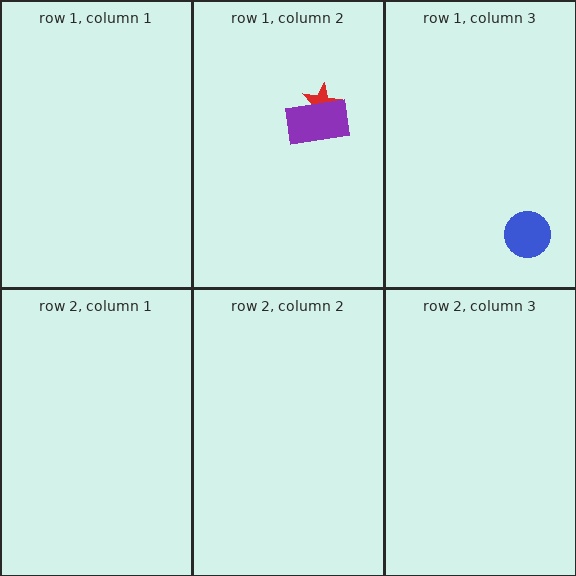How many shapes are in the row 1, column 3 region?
1.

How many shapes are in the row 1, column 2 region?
2.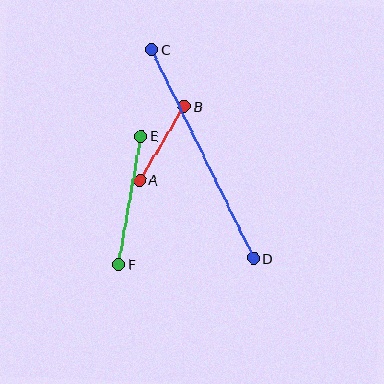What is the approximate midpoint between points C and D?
The midpoint is at approximately (203, 154) pixels.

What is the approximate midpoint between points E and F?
The midpoint is at approximately (130, 200) pixels.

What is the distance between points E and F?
The distance is approximately 130 pixels.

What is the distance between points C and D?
The distance is approximately 232 pixels.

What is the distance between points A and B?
The distance is approximately 86 pixels.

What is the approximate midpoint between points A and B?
The midpoint is at approximately (162, 143) pixels.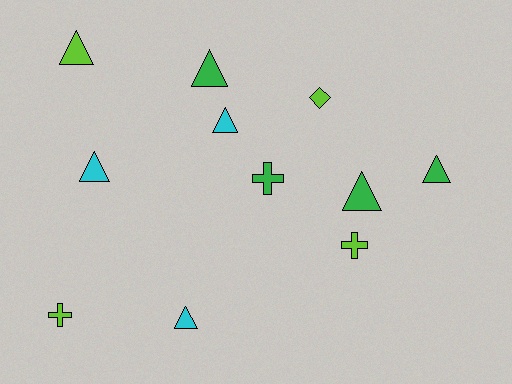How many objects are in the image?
There are 11 objects.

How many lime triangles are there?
There is 1 lime triangle.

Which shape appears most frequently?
Triangle, with 7 objects.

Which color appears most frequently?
Lime, with 4 objects.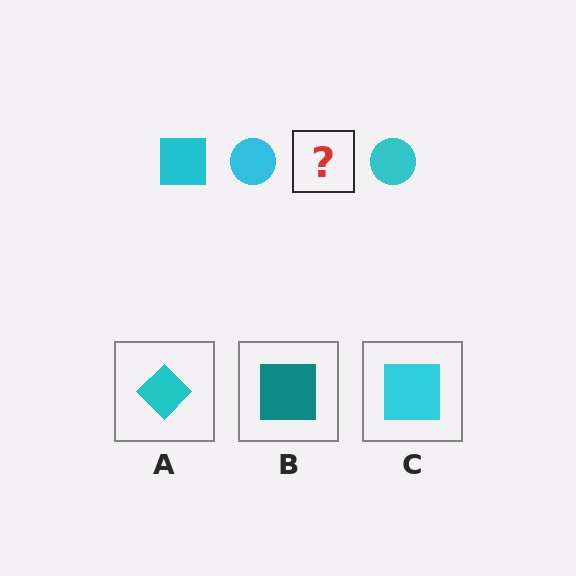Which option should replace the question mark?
Option C.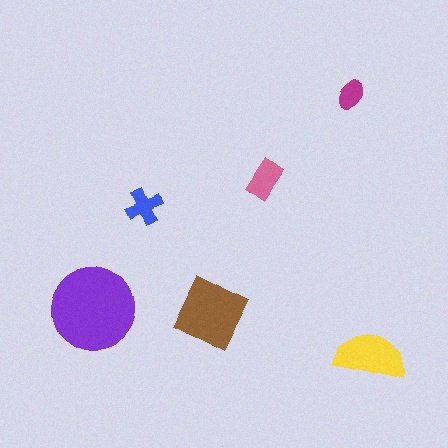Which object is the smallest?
The magenta ellipse.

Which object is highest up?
The magenta ellipse is topmost.